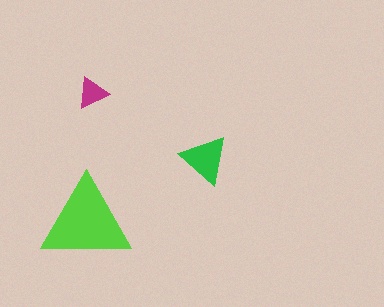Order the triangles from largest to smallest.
the lime one, the green one, the magenta one.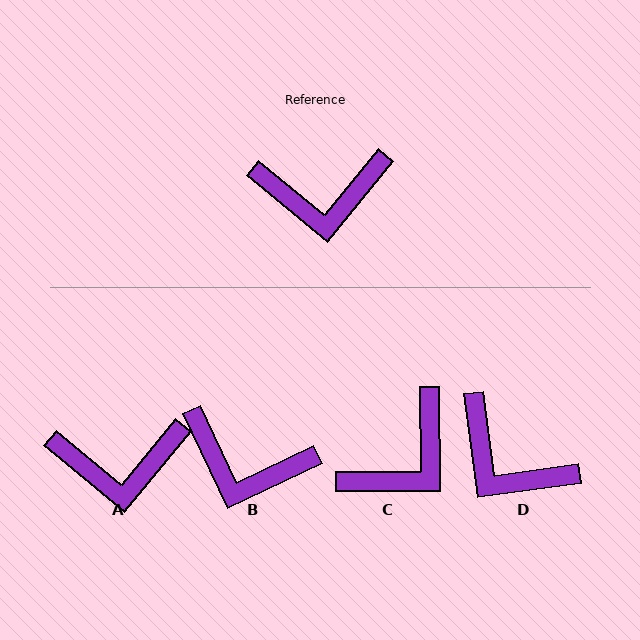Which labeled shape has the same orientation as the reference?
A.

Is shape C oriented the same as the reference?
No, it is off by about 40 degrees.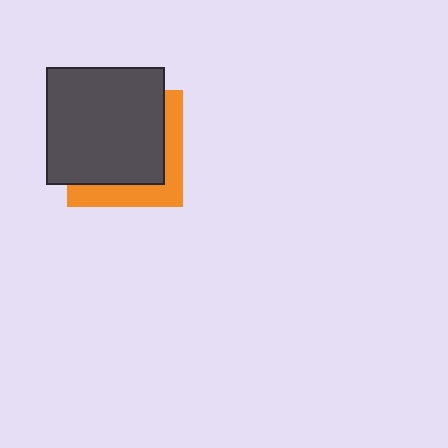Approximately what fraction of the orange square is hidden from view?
Roughly 69% of the orange square is hidden behind the dark gray square.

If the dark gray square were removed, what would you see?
You would see the complete orange square.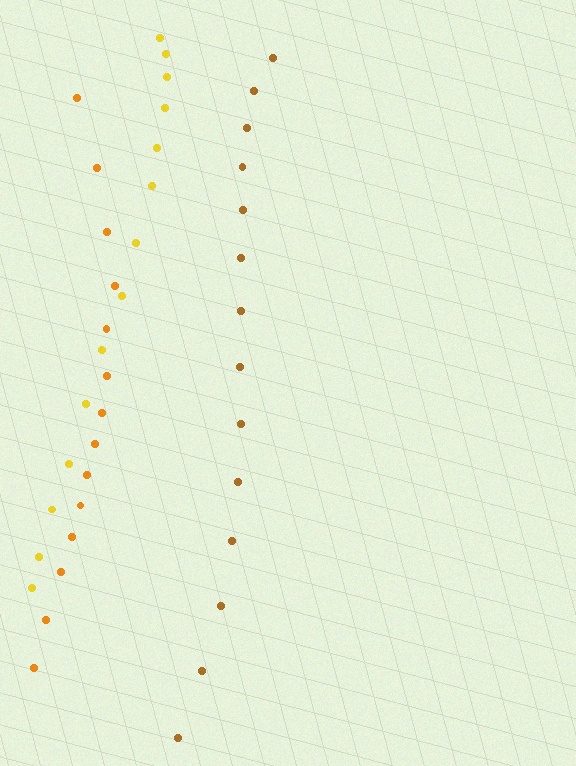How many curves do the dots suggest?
There are 3 distinct paths.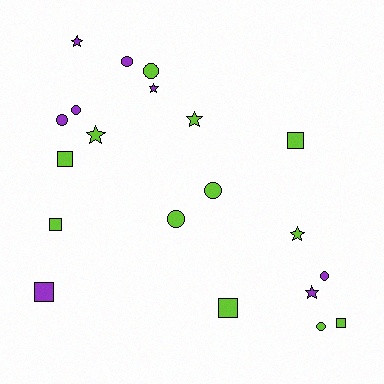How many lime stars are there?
There are 3 lime stars.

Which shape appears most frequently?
Circle, with 8 objects.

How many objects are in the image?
There are 20 objects.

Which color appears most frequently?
Lime, with 12 objects.